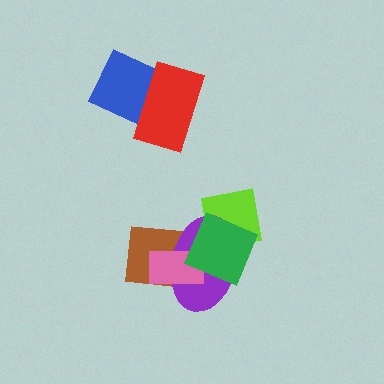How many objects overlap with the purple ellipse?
4 objects overlap with the purple ellipse.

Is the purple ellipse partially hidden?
Yes, it is partially covered by another shape.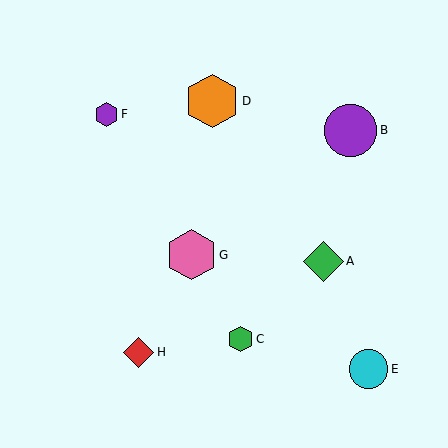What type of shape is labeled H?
Shape H is a red diamond.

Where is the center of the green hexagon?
The center of the green hexagon is at (241, 339).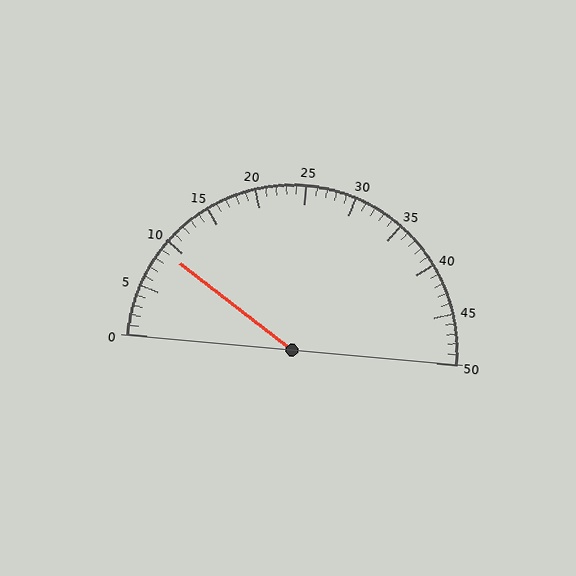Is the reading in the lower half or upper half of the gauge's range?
The reading is in the lower half of the range (0 to 50).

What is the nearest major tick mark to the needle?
The nearest major tick mark is 10.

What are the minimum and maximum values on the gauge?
The gauge ranges from 0 to 50.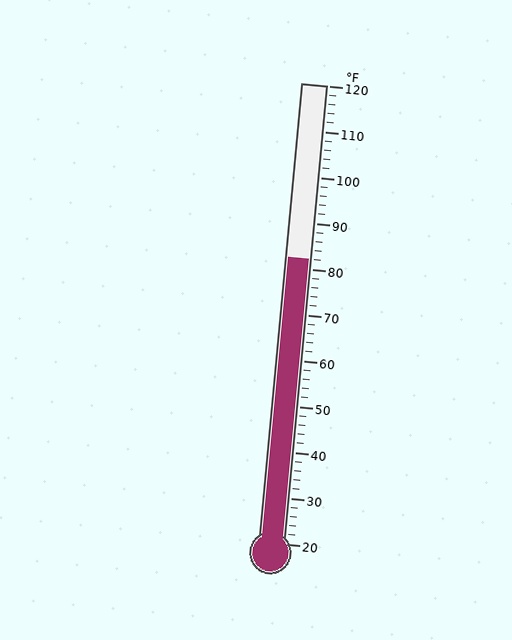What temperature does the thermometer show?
The thermometer shows approximately 82°F.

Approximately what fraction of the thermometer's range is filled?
The thermometer is filled to approximately 60% of its range.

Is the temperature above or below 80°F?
The temperature is above 80°F.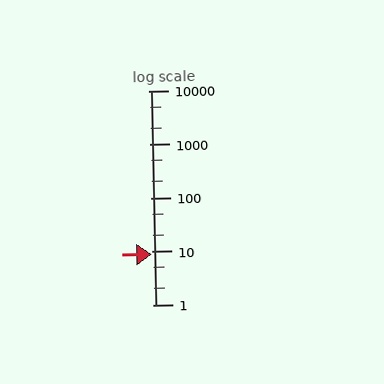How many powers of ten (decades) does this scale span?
The scale spans 4 decades, from 1 to 10000.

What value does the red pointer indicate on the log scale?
The pointer indicates approximately 8.7.